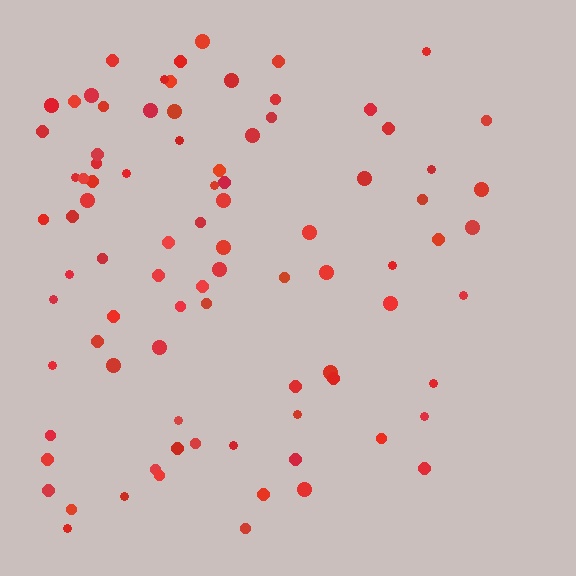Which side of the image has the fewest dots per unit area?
The right.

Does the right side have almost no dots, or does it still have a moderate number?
Still a moderate number, just noticeably fewer than the left.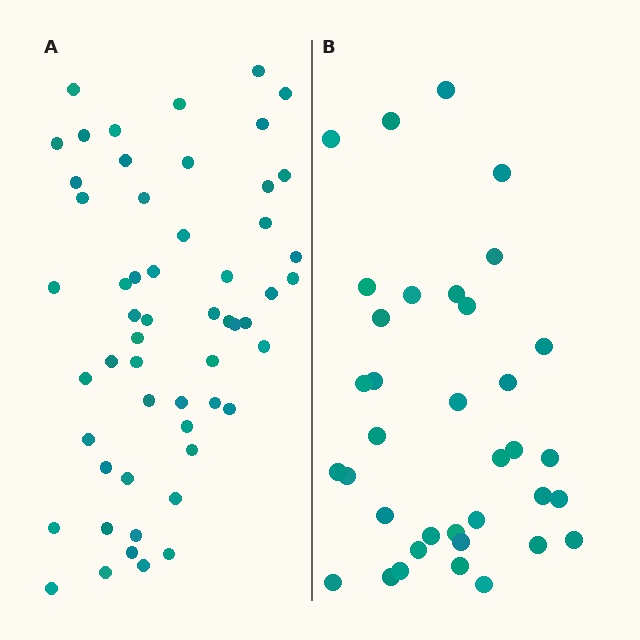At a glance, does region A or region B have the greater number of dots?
Region A (the left region) has more dots.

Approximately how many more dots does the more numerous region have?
Region A has approximately 20 more dots than region B.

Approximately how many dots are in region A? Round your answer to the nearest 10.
About 60 dots. (The exact count is 55, which rounds to 60.)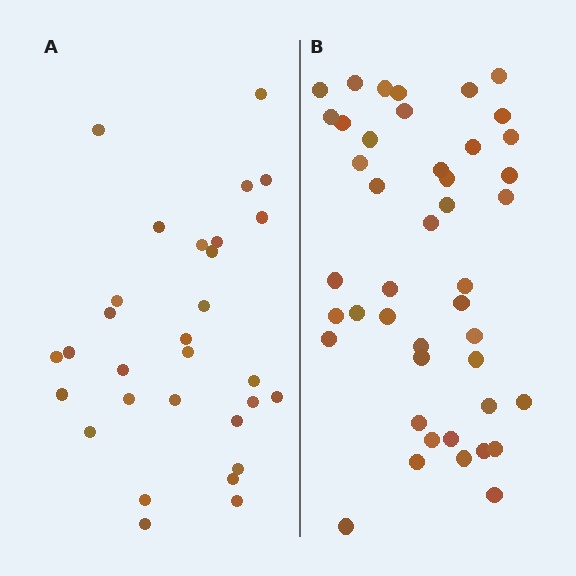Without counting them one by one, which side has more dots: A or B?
Region B (the right region) has more dots.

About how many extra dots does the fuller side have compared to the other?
Region B has approximately 15 more dots than region A.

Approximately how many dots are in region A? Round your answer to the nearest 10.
About 30 dots.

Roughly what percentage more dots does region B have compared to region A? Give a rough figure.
About 45% more.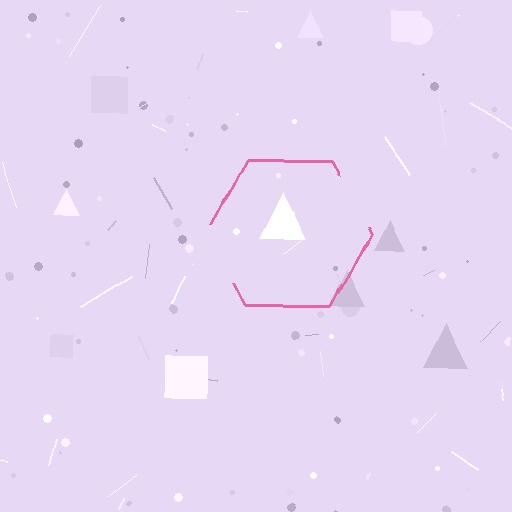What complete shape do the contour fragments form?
The contour fragments form a hexagon.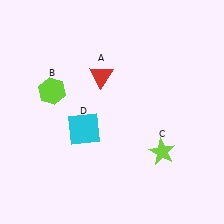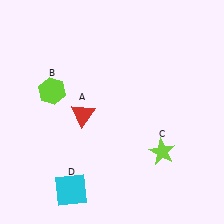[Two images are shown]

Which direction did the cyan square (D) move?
The cyan square (D) moved down.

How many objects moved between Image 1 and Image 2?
2 objects moved between the two images.